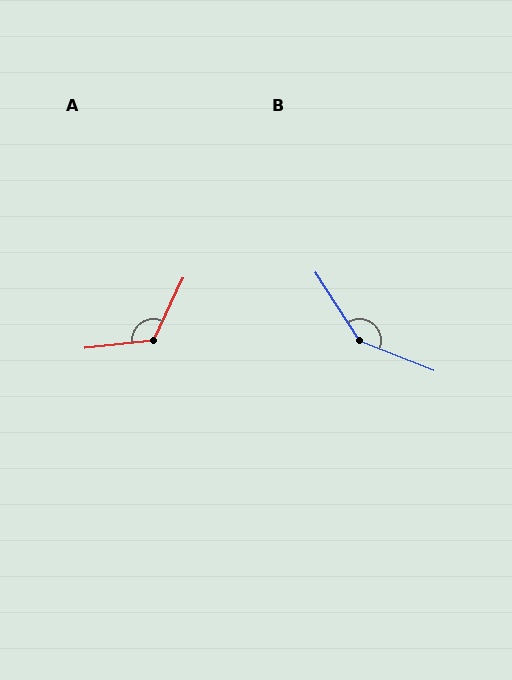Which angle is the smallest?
A, at approximately 121 degrees.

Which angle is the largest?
B, at approximately 145 degrees.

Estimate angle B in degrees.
Approximately 145 degrees.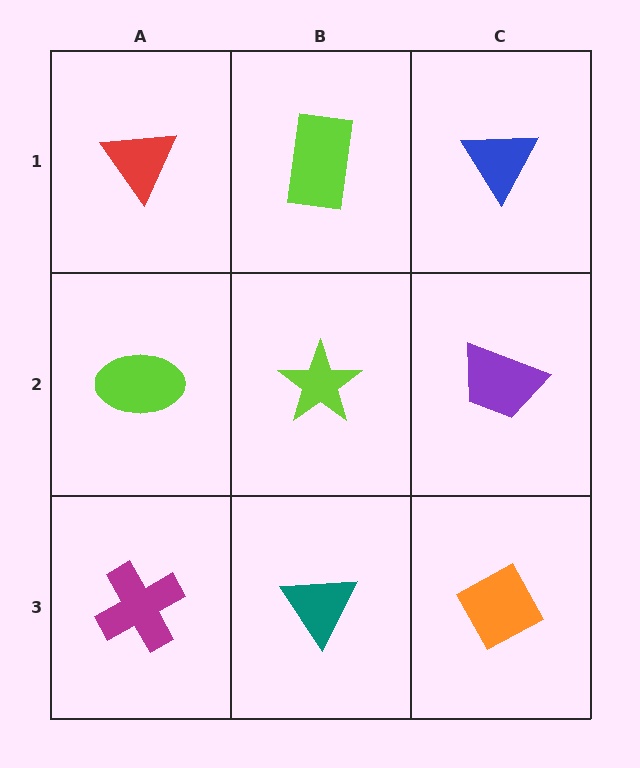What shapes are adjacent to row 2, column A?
A red triangle (row 1, column A), a magenta cross (row 3, column A), a lime star (row 2, column B).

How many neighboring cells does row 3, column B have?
3.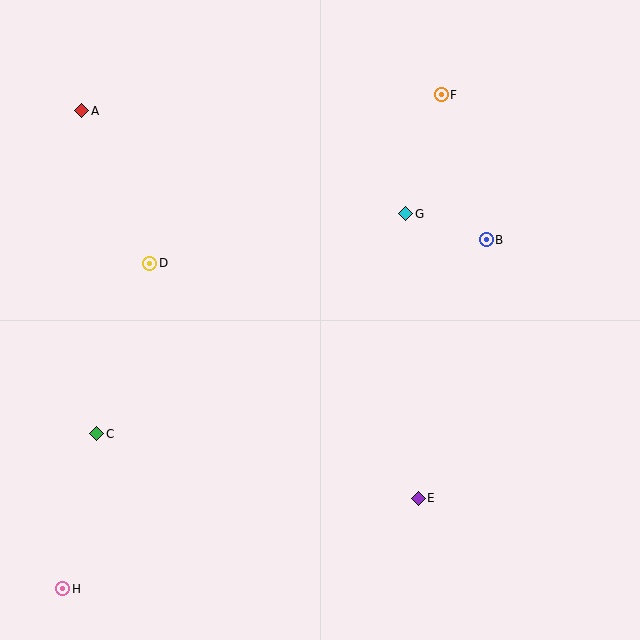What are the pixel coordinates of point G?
Point G is at (406, 214).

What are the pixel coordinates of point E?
Point E is at (418, 498).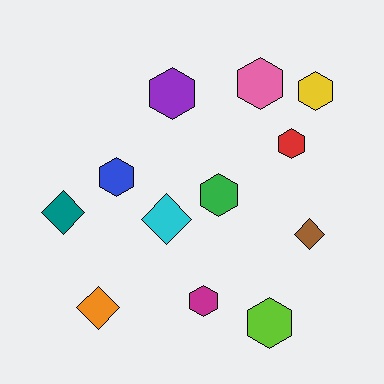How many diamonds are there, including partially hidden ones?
There are 4 diamonds.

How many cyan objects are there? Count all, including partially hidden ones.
There is 1 cyan object.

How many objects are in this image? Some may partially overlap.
There are 12 objects.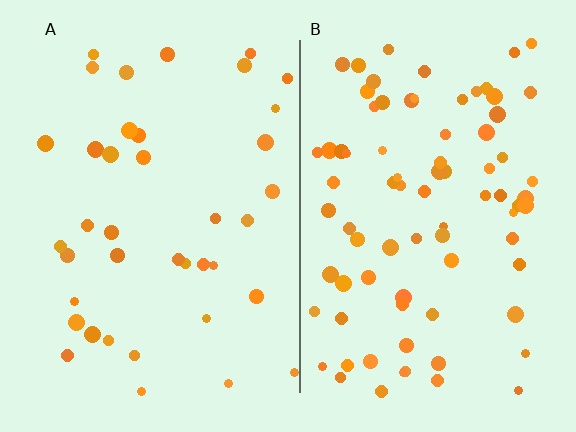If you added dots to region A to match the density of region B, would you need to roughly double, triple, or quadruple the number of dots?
Approximately double.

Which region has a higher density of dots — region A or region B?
B (the right).